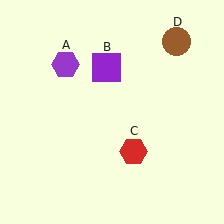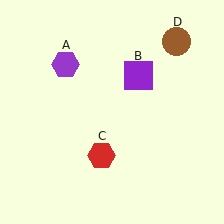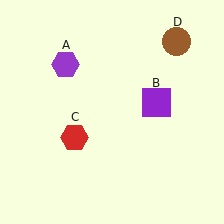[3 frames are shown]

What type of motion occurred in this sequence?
The purple square (object B), red hexagon (object C) rotated clockwise around the center of the scene.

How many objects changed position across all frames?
2 objects changed position: purple square (object B), red hexagon (object C).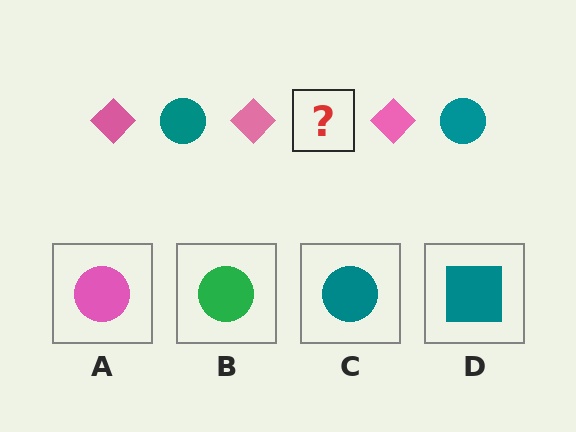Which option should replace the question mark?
Option C.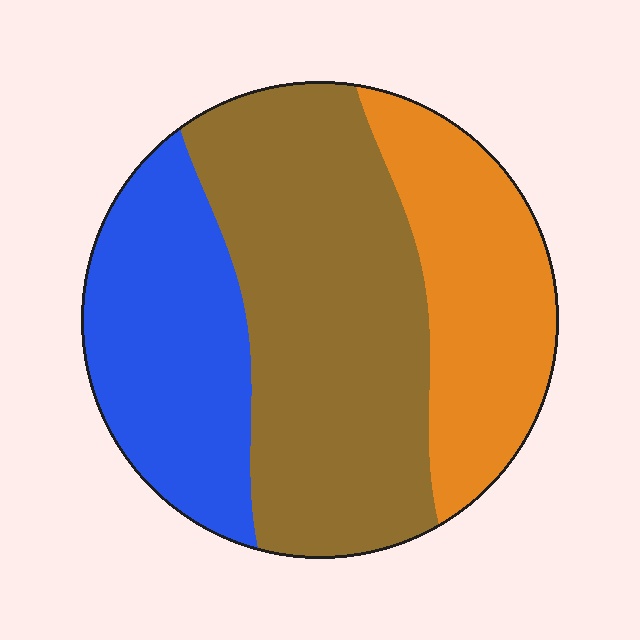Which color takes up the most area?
Brown, at roughly 45%.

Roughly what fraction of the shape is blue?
Blue covers about 25% of the shape.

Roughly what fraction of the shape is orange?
Orange takes up about one quarter (1/4) of the shape.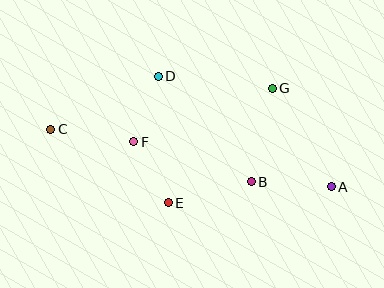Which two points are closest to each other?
Points E and F are closest to each other.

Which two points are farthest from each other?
Points A and C are farthest from each other.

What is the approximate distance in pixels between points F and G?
The distance between F and G is approximately 148 pixels.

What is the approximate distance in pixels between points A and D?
The distance between A and D is approximately 205 pixels.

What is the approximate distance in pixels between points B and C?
The distance between B and C is approximately 207 pixels.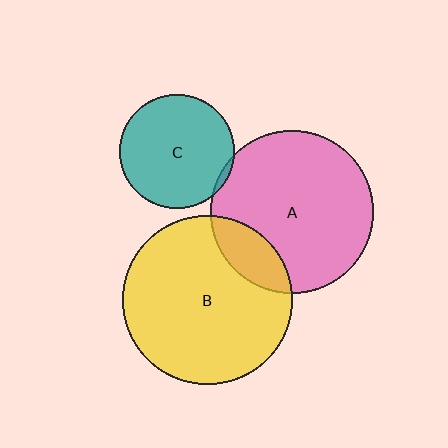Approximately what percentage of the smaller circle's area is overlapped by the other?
Approximately 15%.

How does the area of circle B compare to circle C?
Approximately 2.2 times.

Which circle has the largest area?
Circle B (yellow).